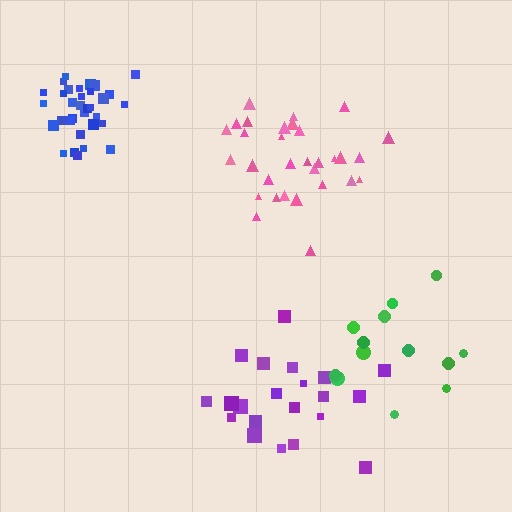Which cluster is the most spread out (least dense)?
Green.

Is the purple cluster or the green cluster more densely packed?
Purple.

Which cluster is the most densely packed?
Blue.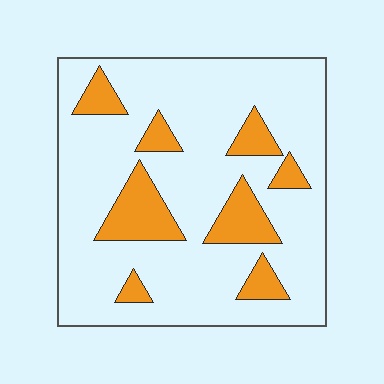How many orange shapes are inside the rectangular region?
8.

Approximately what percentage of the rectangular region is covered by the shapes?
Approximately 20%.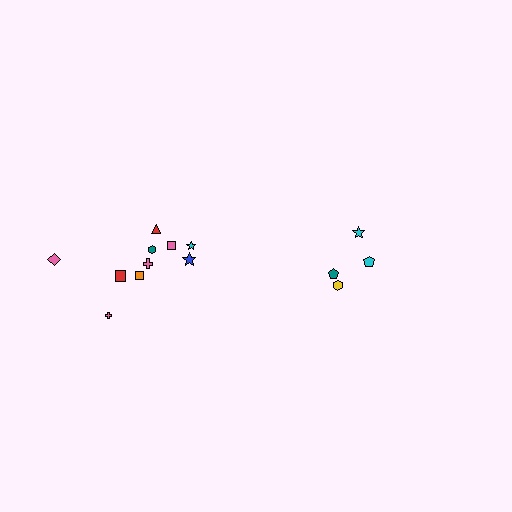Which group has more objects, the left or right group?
The left group.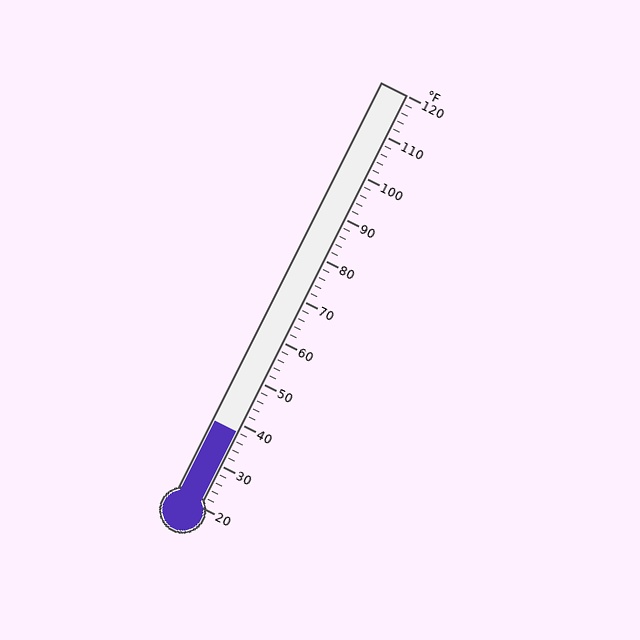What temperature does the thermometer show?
The thermometer shows approximately 38°F.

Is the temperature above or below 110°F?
The temperature is below 110°F.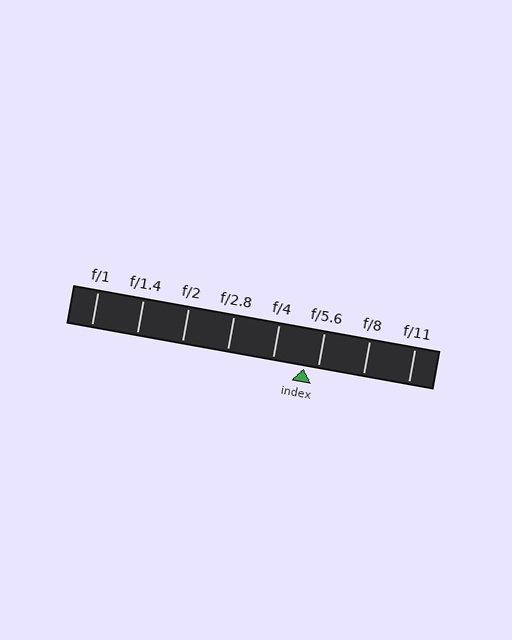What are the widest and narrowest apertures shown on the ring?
The widest aperture shown is f/1 and the narrowest is f/11.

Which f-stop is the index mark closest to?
The index mark is closest to f/5.6.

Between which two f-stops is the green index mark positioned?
The index mark is between f/4 and f/5.6.